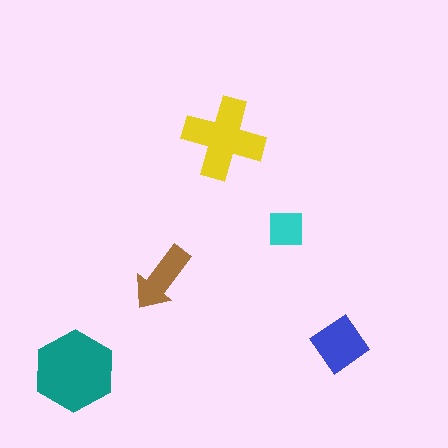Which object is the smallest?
The cyan square.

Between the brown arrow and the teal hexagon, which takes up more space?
The teal hexagon.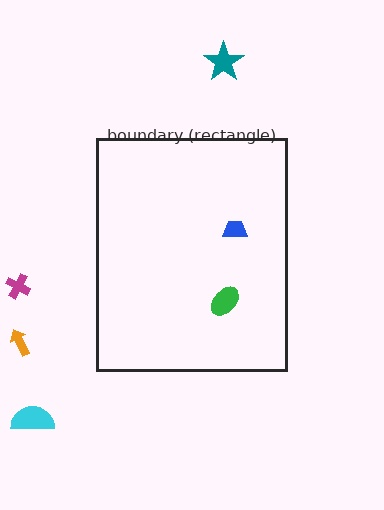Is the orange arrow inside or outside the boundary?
Outside.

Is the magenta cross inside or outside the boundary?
Outside.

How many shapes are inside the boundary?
2 inside, 4 outside.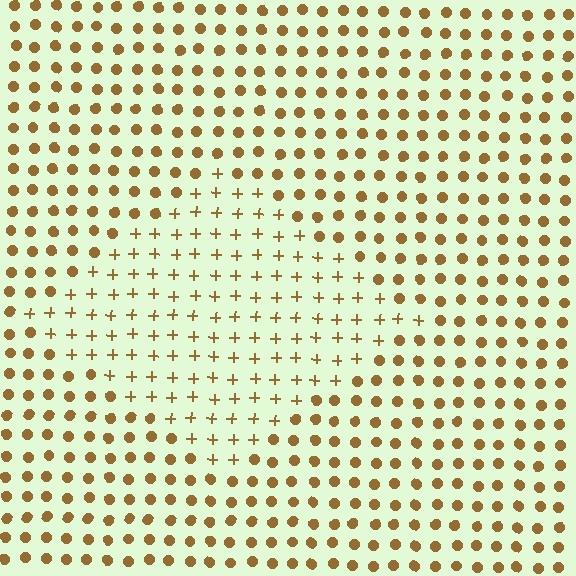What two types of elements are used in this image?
The image uses plus signs inside the diamond region and circles outside it.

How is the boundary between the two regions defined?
The boundary is defined by a change in element shape: plus signs inside vs. circles outside. All elements share the same color and spacing.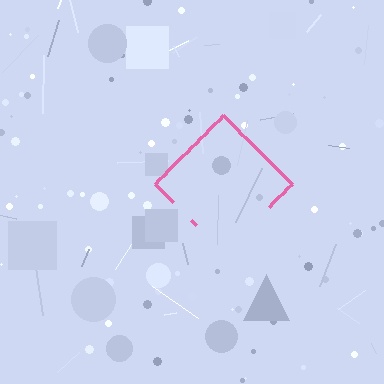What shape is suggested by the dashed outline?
The dashed outline suggests a diamond.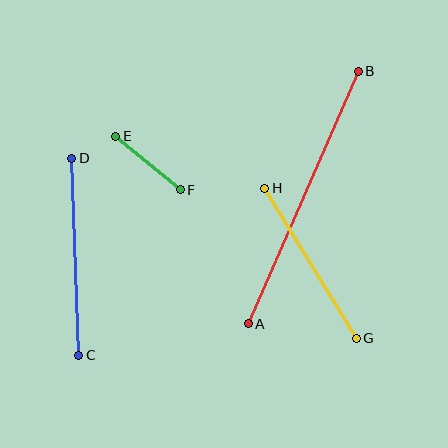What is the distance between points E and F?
The distance is approximately 84 pixels.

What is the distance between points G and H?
The distance is approximately 176 pixels.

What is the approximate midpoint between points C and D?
The midpoint is at approximately (75, 257) pixels.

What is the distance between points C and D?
The distance is approximately 197 pixels.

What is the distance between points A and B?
The distance is approximately 275 pixels.